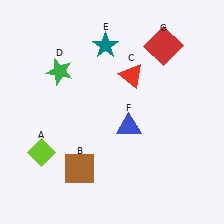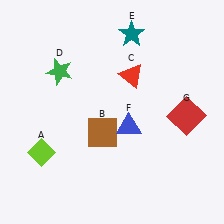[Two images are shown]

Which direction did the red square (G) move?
The red square (G) moved down.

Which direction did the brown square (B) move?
The brown square (B) moved up.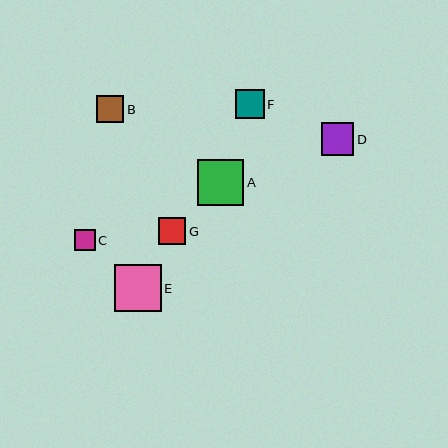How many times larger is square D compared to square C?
Square D is approximately 1.5 times the size of square C.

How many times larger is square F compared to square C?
Square F is approximately 1.4 times the size of square C.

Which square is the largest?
Square E is the largest with a size of approximately 47 pixels.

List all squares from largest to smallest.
From largest to smallest: E, A, D, F, G, B, C.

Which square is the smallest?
Square C is the smallest with a size of approximately 21 pixels.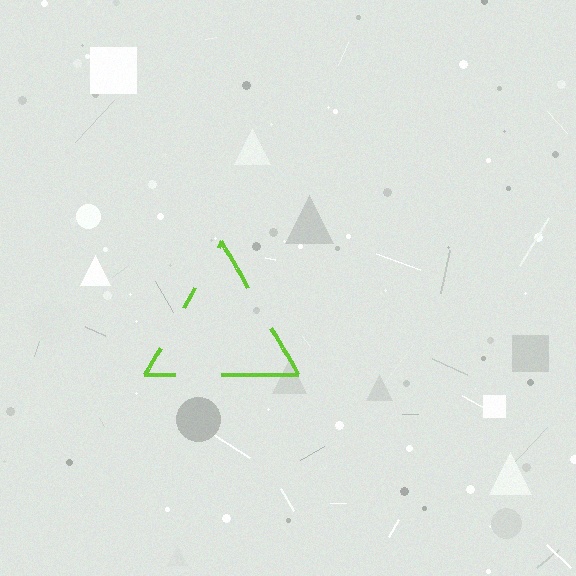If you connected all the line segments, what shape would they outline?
They would outline a triangle.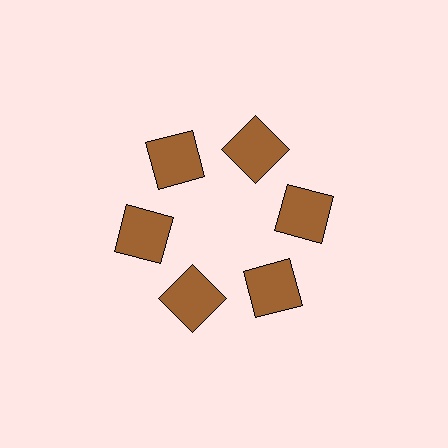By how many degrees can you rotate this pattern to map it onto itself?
The pattern maps onto itself every 60 degrees of rotation.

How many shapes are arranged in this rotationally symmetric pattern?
There are 6 shapes, arranged in 6 groups of 1.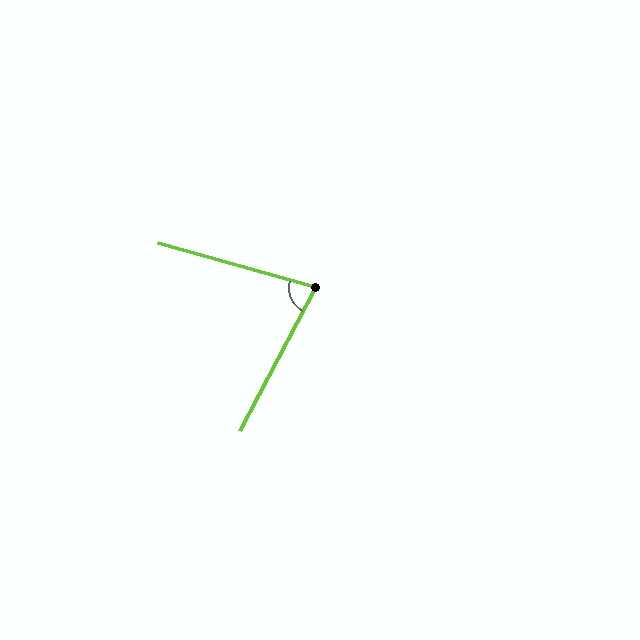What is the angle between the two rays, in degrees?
Approximately 78 degrees.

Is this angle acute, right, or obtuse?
It is acute.